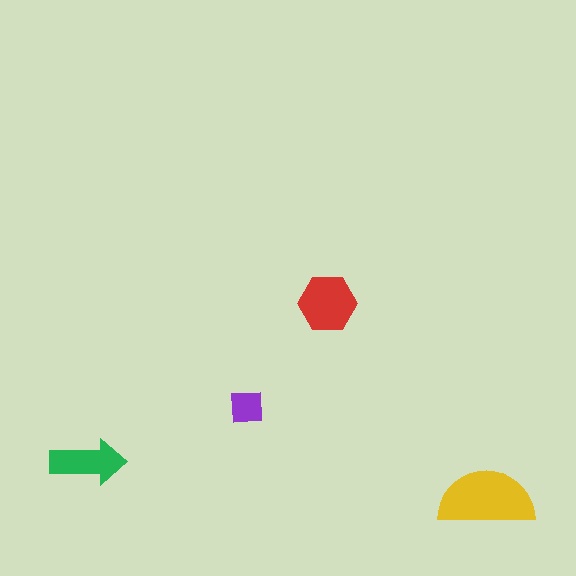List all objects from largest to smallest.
The yellow semicircle, the red hexagon, the green arrow, the purple square.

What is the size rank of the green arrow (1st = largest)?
3rd.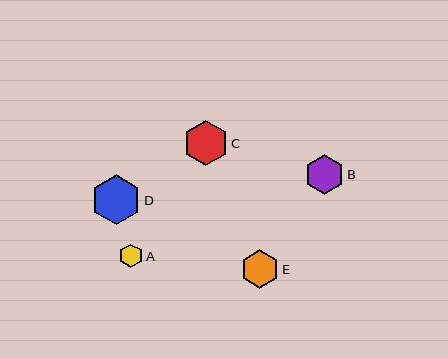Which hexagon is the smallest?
Hexagon A is the smallest with a size of approximately 23 pixels.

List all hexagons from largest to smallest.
From largest to smallest: D, C, B, E, A.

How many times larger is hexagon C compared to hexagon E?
Hexagon C is approximately 1.2 times the size of hexagon E.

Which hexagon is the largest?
Hexagon D is the largest with a size of approximately 50 pixels.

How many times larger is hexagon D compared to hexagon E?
Hexagon D is approximately 1.3 times the size of hexagon E.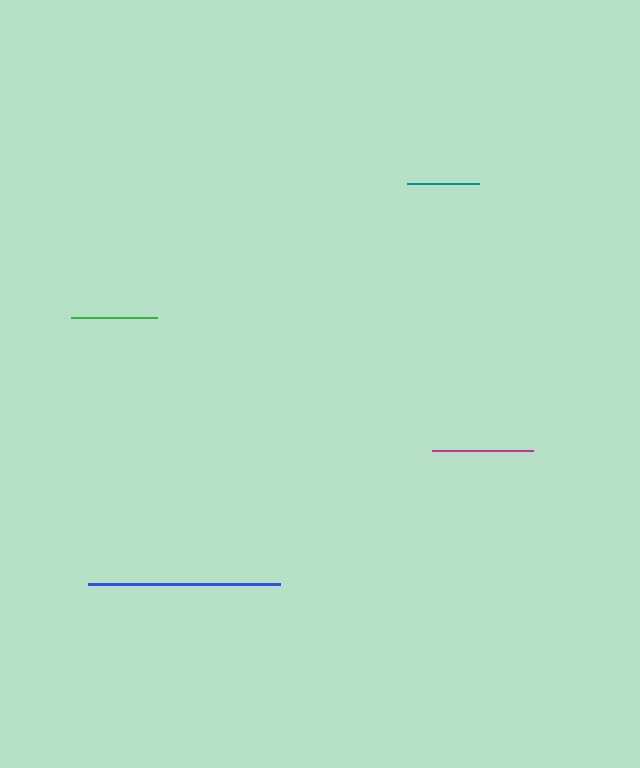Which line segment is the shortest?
The teal line is the shortest at approximately 72 pixels.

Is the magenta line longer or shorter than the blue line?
The blue line is longer than the magenta line.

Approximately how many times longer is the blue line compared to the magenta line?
The blue line is approximately 1.9 times the length of the magenta line.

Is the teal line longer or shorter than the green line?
The green line is longer than the teal line.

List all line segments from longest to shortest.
From longest to shortest: blue, magenta, green, teal.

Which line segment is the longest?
The blue line is the longest at approximately 193 pixels.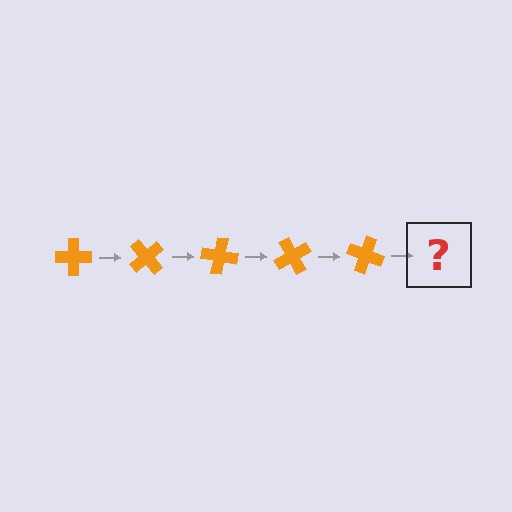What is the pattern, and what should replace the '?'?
The pattern is that the cross rotates 50 degrees each step. The '?' should be an orange cross rotated 250 degrees.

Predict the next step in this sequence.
The next step is an orange cross rotated 250 degrees.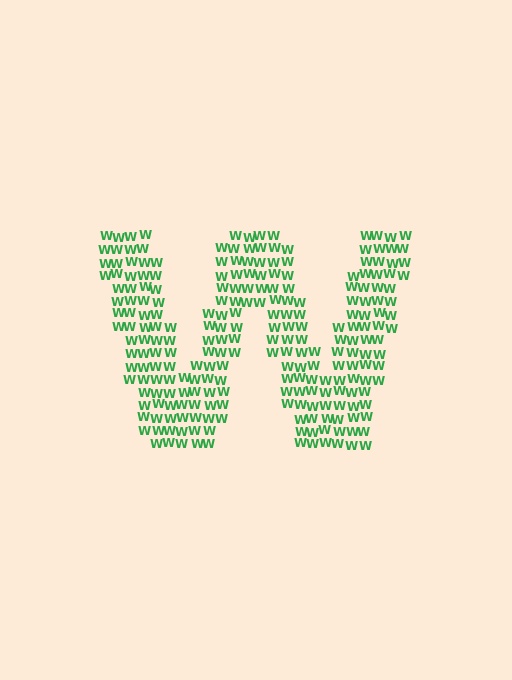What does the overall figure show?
The overall figure shows the letter W.